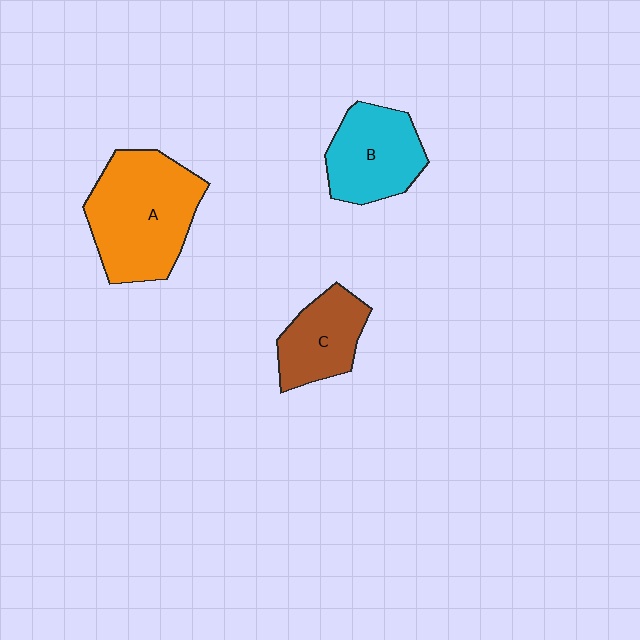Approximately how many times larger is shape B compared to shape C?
Approximately 1.2 times.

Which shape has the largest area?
Shape A (orange).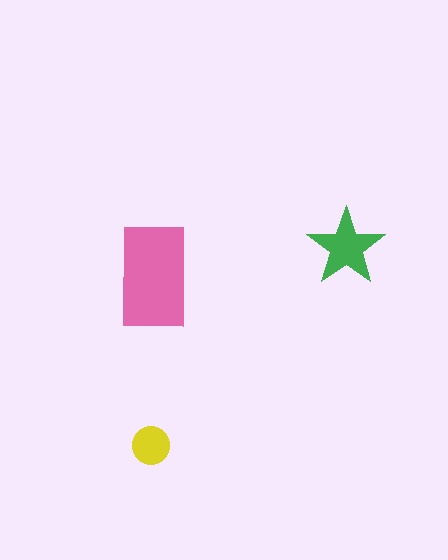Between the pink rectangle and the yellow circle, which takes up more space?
The pink rectangle.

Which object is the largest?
The pink rectangle.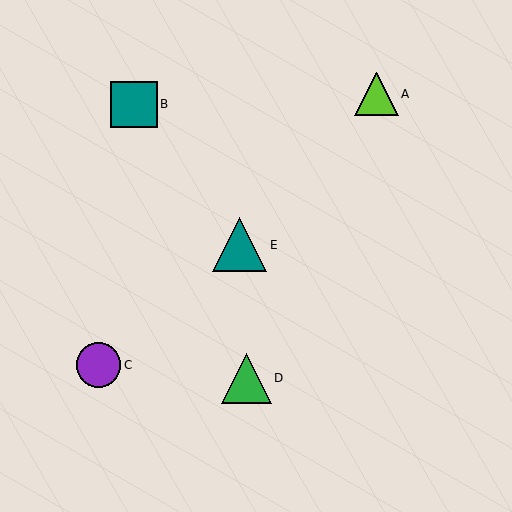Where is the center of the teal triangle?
The center of the teal triangle is at (240, 245).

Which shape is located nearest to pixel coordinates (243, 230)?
The teal triangle (labeled E) at (240, 245) is nearest to that location.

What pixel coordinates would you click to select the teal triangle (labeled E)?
Click at (240, 245) to select the teal triangle E.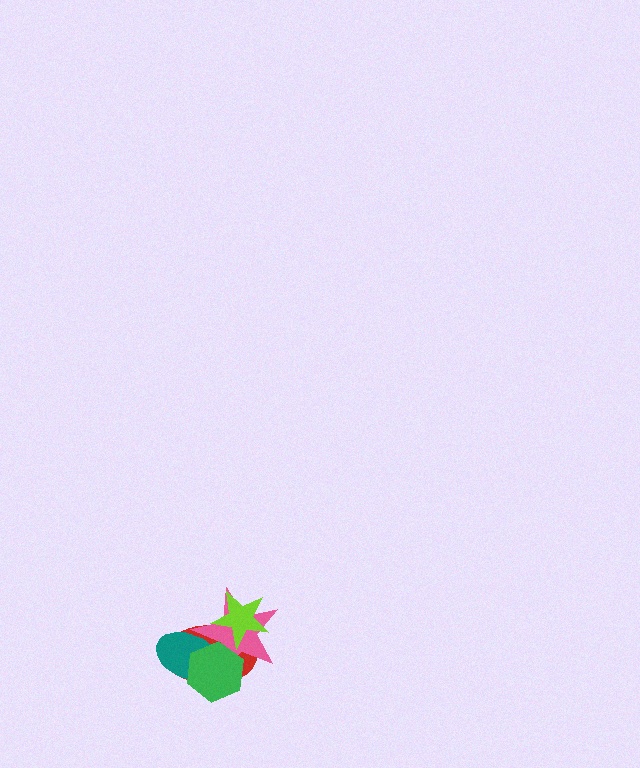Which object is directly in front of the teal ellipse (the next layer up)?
The pink star is directly in front of the teal ellipse.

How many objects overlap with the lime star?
2 objects overlap with the lime star.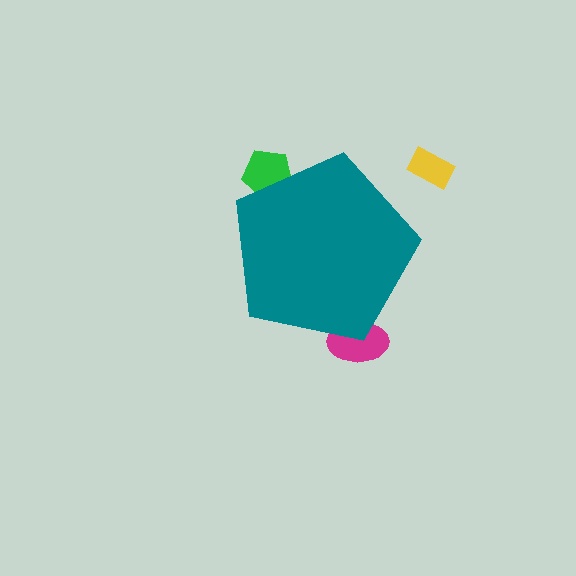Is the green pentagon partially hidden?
Yes, the green pentagon is partially hidden behind the teal pentagon.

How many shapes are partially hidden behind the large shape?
2 shapes are partially hidden.